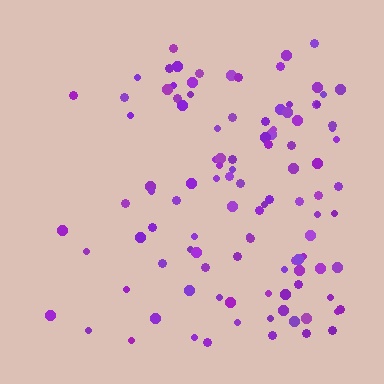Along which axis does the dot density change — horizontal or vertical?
Horizontal.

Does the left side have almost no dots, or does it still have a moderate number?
Still a moderate number, just noticeably fewer than the right.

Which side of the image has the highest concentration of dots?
The right.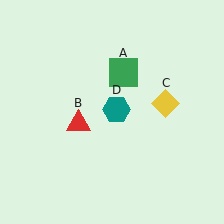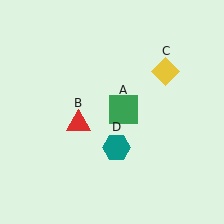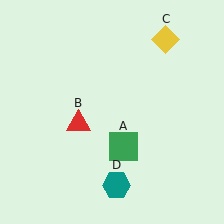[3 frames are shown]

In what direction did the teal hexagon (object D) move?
The teal hexagon (object D) moved down.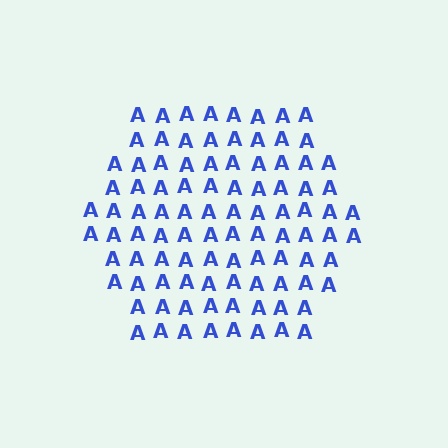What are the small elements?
The small elements are letter A's.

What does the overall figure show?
The overall figure shows a hexagon.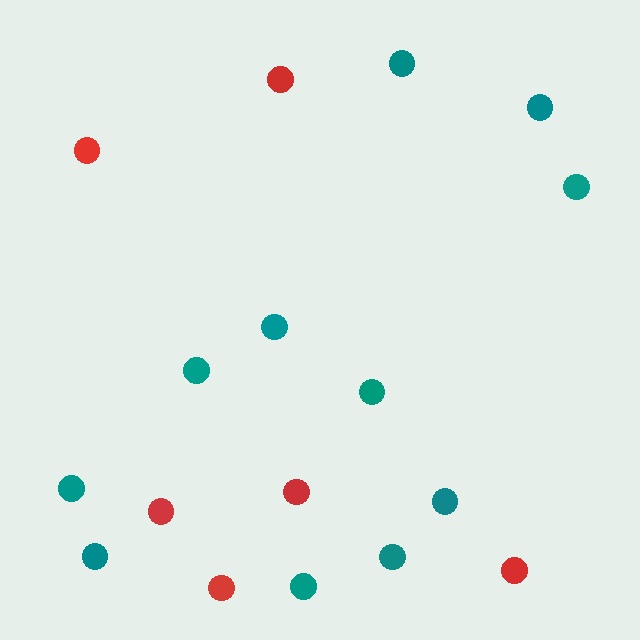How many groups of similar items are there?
There are 2 groups: one group of red circles (6) and one group of teal circles (11).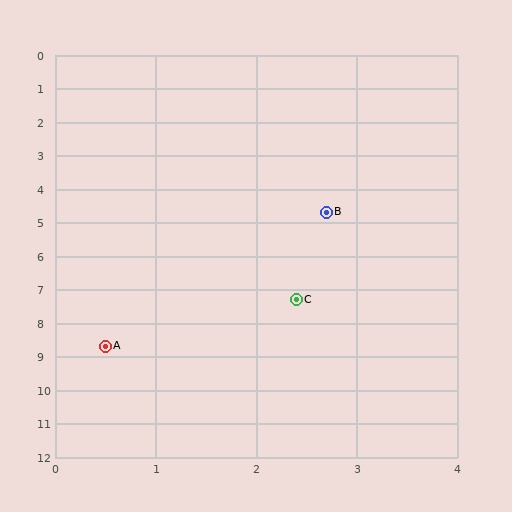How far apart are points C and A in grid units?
Points C and A are about 2.4 grid units apart.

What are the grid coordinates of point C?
Point C is at approximately (2.4, 7.3).